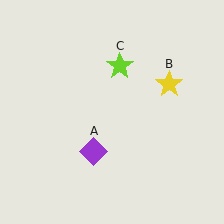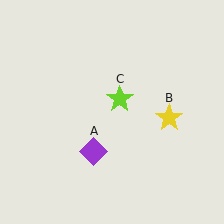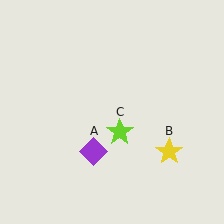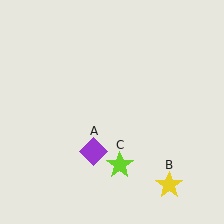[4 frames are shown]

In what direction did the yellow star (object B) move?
The yellow star (object B) moved down.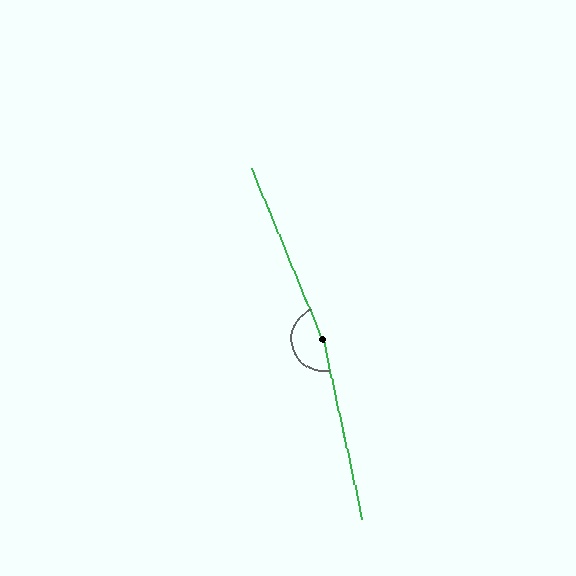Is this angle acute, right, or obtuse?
It is obtuse.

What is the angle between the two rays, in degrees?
Approximately 169 degrees.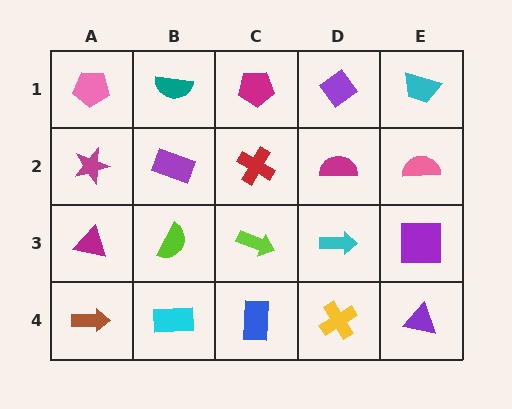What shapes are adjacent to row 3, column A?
A magenta star (row 2, column A), a brown arrow (row 4, column A), a lime semicircle (row 3, column B).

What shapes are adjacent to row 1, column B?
A purple rectangle (row 2, column B), a pink pentagon (row 1, column A), a magenta pentagon (row 1, column C).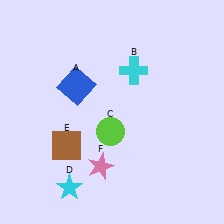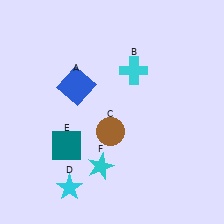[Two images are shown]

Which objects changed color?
C changed from lime to brown. E changed from brown to teal. F changed from pink to cyan.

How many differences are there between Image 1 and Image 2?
There are 3 differences between the two images.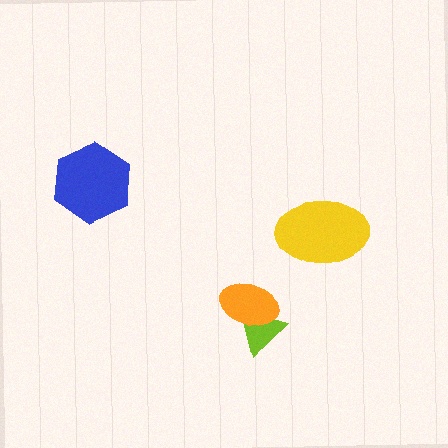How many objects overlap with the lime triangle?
1 object overlaps with the lime triangle.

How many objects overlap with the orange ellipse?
1 object overlaps with the orange ellipse.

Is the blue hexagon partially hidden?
No, no other shape covers it.